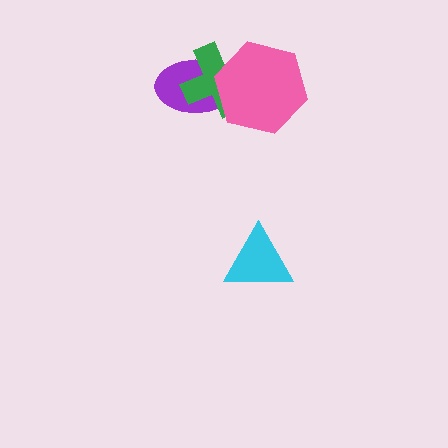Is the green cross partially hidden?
Yes, it is partially covered by another shape.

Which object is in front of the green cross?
The pink hexagon is in front of the green cross.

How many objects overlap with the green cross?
2 objects overlap with the green cross.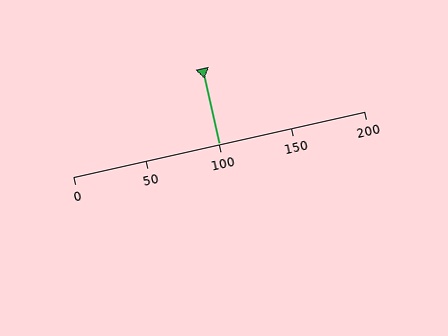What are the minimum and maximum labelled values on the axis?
The axis runs from 0 to 200.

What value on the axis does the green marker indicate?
The marker indicates approximately 100.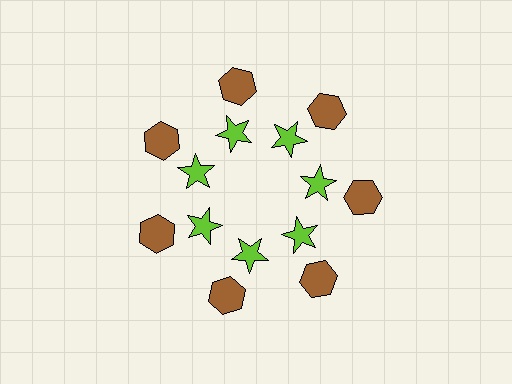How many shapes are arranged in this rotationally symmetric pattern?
There are 14 shapes, arranged in 7 groups of 2.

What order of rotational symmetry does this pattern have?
This pattern has 7-fold rotational symmetry.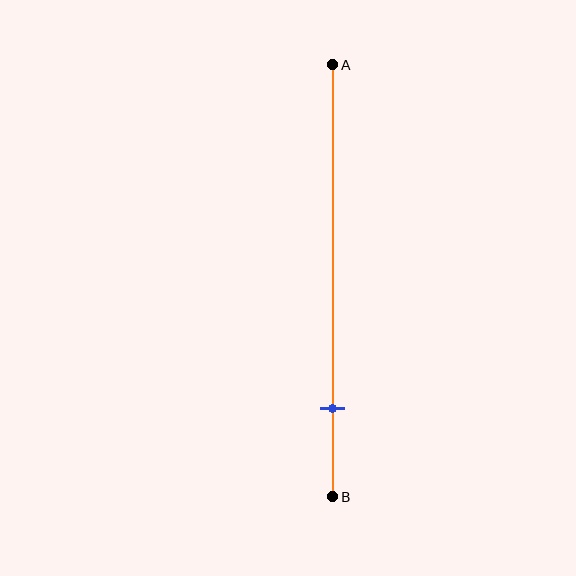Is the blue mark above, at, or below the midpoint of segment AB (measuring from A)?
The blue mark is below the midpoint of segment AB.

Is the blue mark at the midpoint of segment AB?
No, the mark is at about 80% from A, not at the 50% midpoint.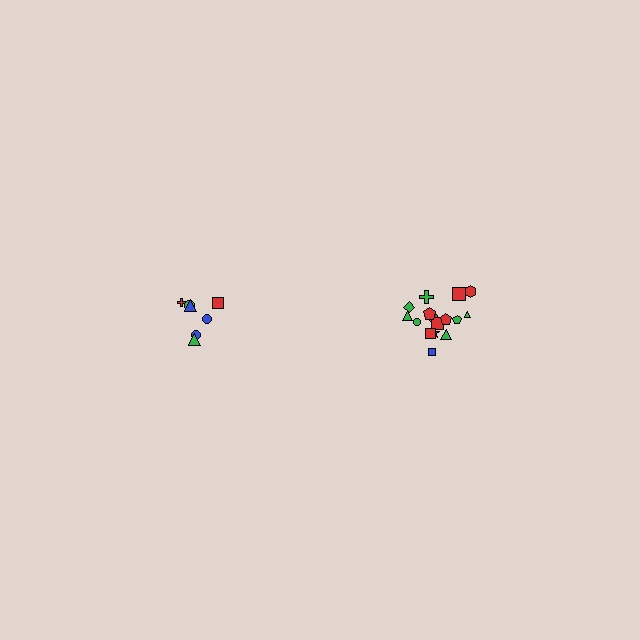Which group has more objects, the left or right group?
The right group.